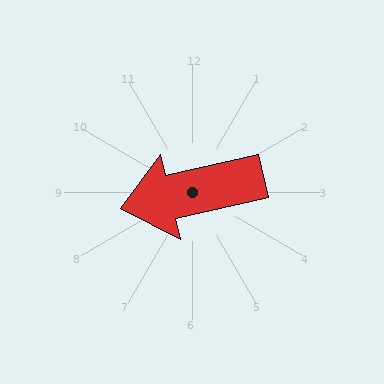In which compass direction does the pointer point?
West.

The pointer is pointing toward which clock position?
Roughly 9 o'clock.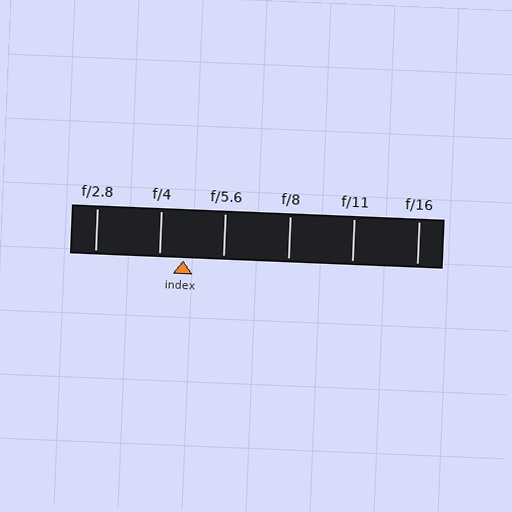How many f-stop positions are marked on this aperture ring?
There are 6 f-stop positions marked.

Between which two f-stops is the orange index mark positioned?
The index mark is between f/4 and f/5.6.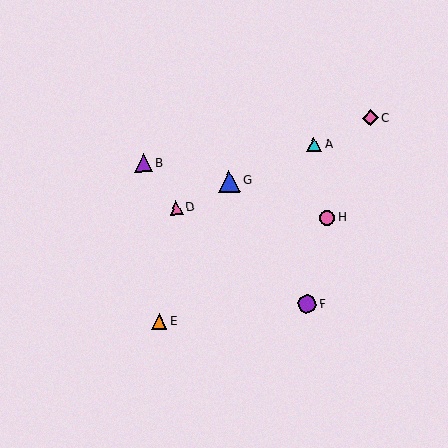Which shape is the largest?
The blue triangle (labeled G) is the largest.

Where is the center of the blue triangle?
The center of the blue triangle is at (229, 181).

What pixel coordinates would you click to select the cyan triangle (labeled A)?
Click at (314, 145) to select the cyan triangle A.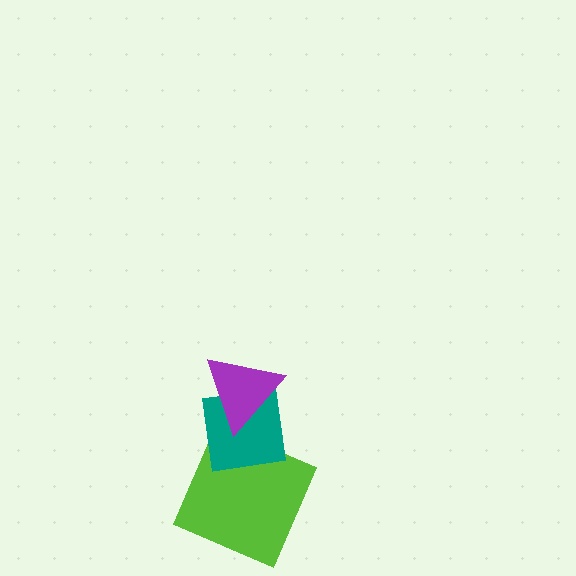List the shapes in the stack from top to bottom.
From top to bottom: the purple triangle, the teal square, the lime square.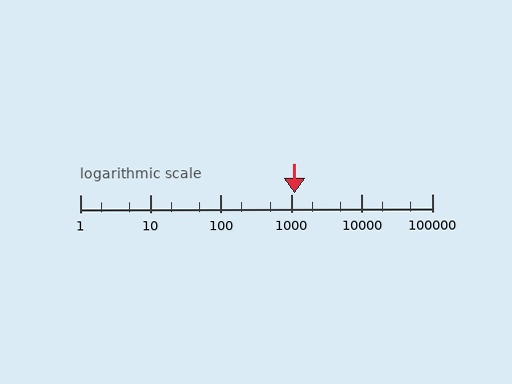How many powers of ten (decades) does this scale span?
The scale spans 5 decades, from 1 to 100000.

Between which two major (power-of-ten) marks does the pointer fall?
The pointer is between 1000 and 10000.